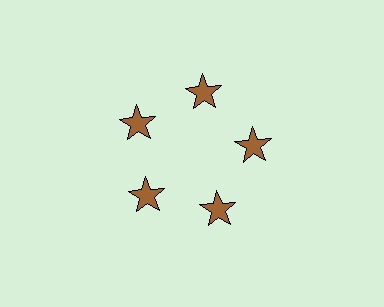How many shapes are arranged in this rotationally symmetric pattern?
There are 5 shapes, arranged in 5 groups of 1.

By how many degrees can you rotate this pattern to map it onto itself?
The pattern maps onto itself every 72 degrees of rotation.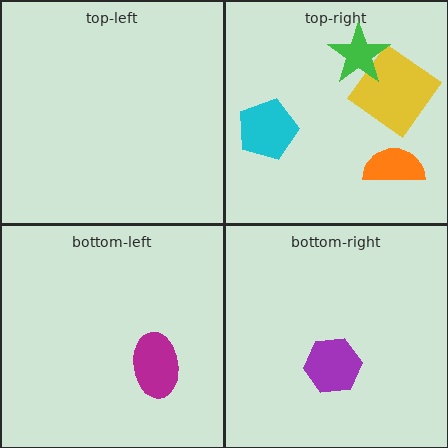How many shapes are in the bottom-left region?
1.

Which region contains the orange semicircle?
The top-right region.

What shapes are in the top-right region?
The yellow diamond, the green star, the cyan pentagon, the orange semicircle.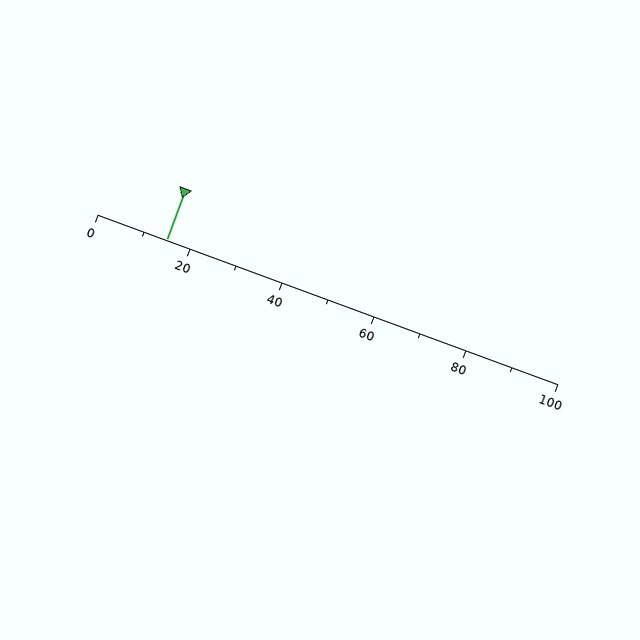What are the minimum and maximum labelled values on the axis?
The axis runs from 0 to 100.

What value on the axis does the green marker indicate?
The marker indicates approximately 15.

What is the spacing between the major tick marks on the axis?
The major ticks are spaced 20 apart.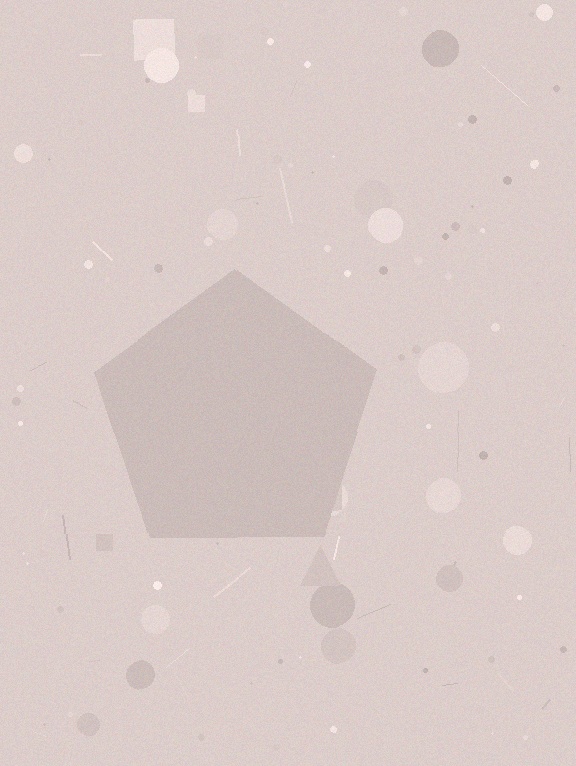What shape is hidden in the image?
A pentagon is hidden in the image.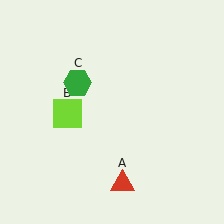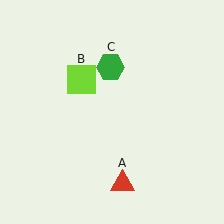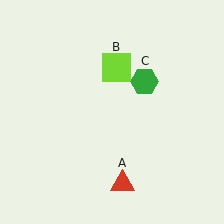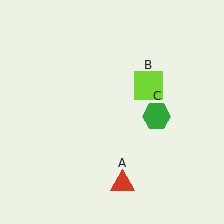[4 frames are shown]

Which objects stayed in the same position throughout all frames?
Red triangle (object A) remained stationary.